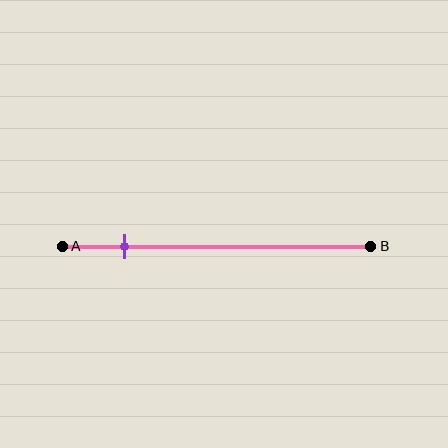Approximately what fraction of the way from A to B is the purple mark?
The purple mark is approximately 20% of the way from A to B.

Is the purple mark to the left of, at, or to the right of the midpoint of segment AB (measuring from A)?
The purple mark is to the left of the midpoint of segment AB.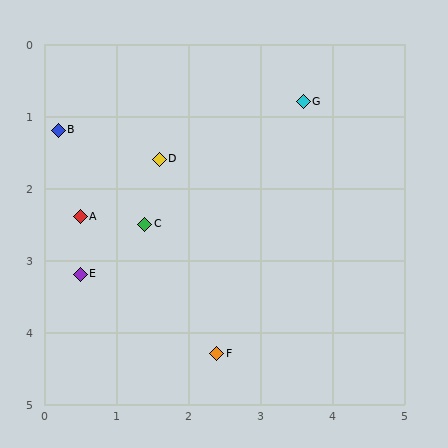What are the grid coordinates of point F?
Point F is at approximately (2.4, 4.3).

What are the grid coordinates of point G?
Point G is at approximately (3.6, 0.8).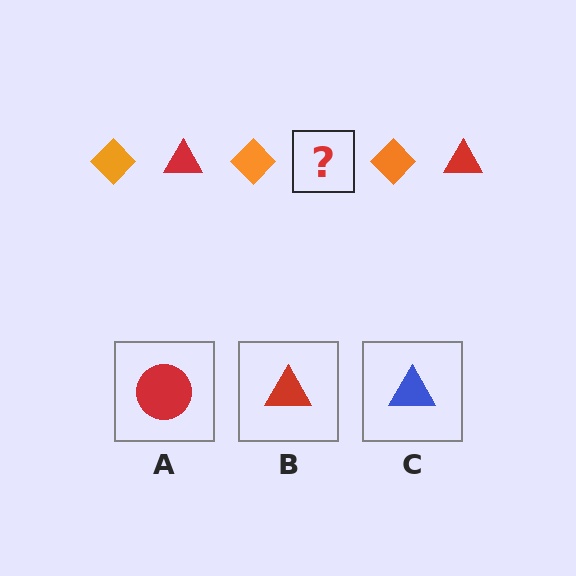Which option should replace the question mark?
Option B.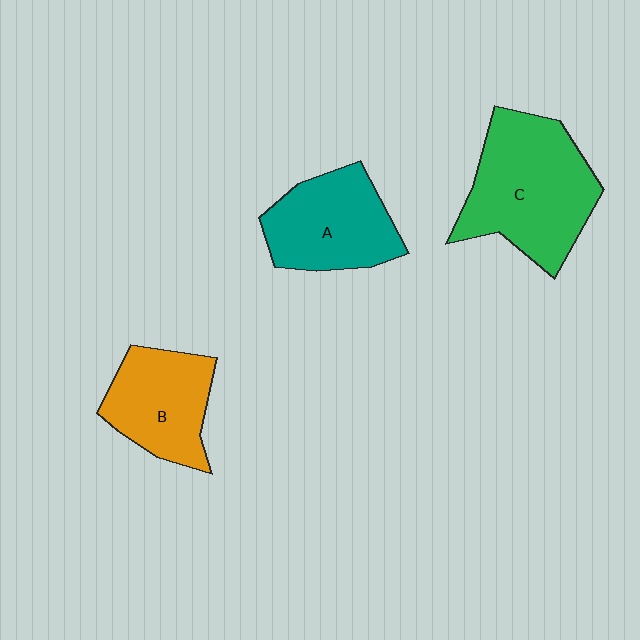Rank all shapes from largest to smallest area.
From largest to smallest: C (green), A (teal), B (orange).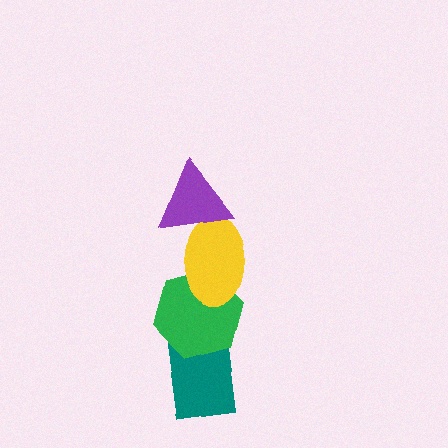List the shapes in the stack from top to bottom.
From top to bottom: the purple triangle, the yellow ellipse, the green hexagon, the teal rectangle.